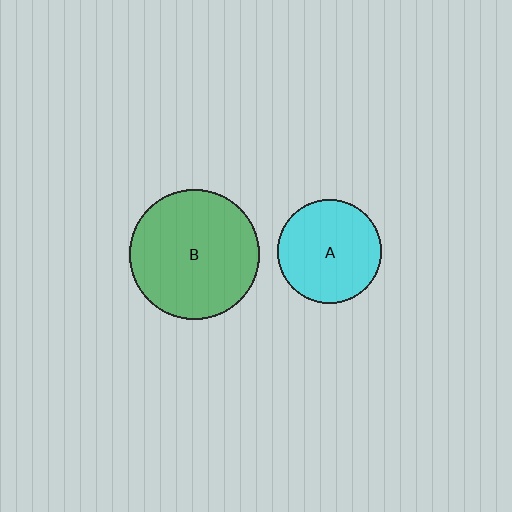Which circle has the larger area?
Circle B (green).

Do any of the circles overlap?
No, none of the circles overlap.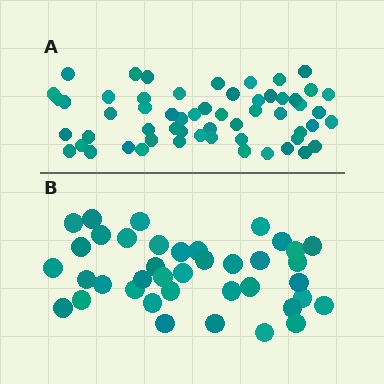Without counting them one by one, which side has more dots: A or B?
Region A (the top region) has more dots.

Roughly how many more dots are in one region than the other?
Region A has approximately 20 more dots than region B.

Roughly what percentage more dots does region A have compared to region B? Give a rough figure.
About 45% more.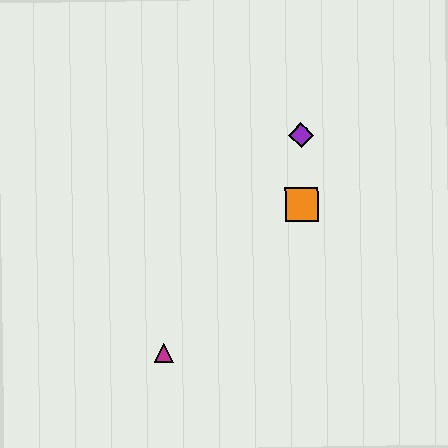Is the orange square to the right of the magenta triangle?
Yes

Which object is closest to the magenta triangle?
The orange square is closest to the magenta triangle.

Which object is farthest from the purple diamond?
The magenta triangle is farthest from the purple diamond.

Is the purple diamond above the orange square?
Yes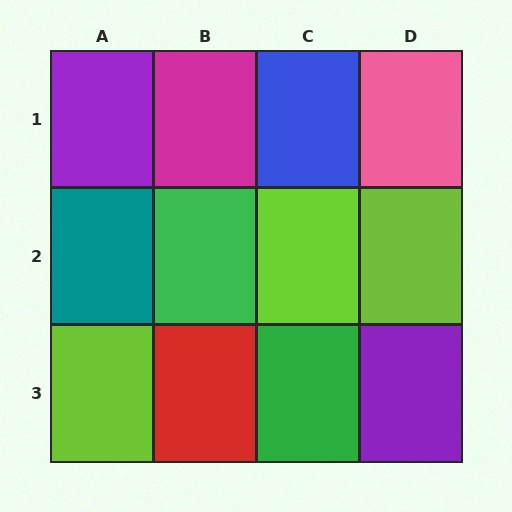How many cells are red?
1 cell is red.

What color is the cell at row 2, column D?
Lime.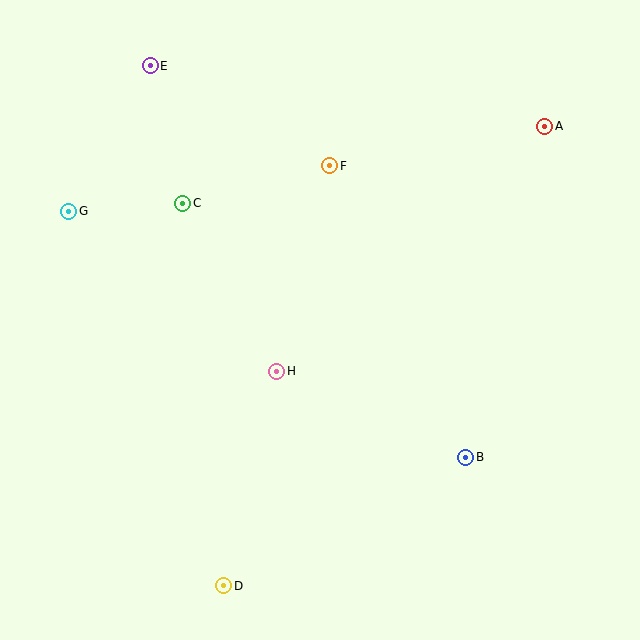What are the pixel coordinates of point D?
Point D is at (224, 586).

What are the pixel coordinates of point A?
Point A is at (545, 126).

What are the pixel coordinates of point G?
Point G is at (69, 211).